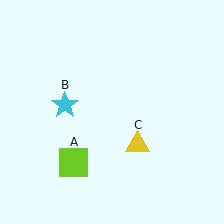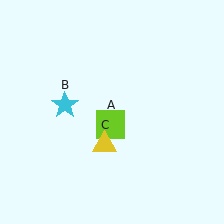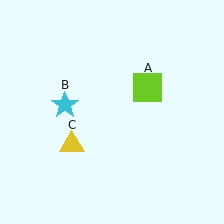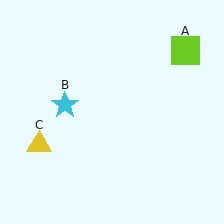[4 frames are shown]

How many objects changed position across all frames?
2 objects changed position: lime square (object A), yellow triangle (object C).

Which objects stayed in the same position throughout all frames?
Cyan star (object B) remained stationary.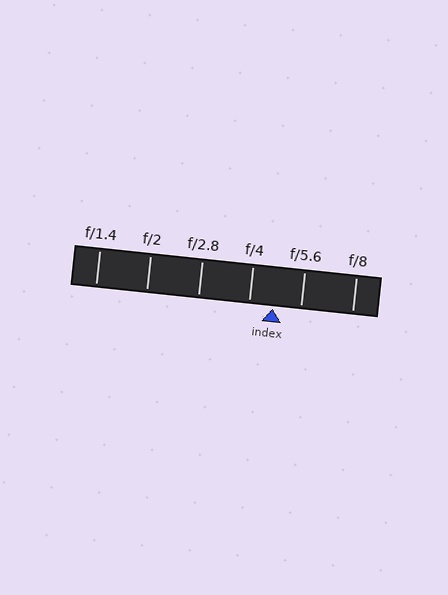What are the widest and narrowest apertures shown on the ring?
The widest aperture shown is f/1.4 and the narrowest is f/8.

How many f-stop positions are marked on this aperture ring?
There are 6 f-stop positions marked.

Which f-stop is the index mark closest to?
The index mark is closest to f/4.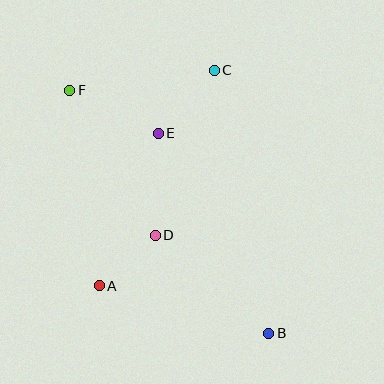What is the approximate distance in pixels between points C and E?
The distance between C and E is approximately 84 pixels.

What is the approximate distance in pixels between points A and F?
The distance between A and F is approximately 197 pixels.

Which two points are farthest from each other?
Points B and F are farthest from each other.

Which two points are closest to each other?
Points A and D are closest to each other.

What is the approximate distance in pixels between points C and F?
The distance between C and F is approximately 146 pixels.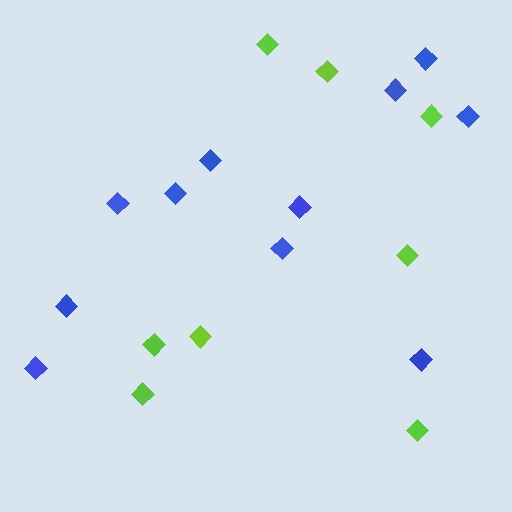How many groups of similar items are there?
There are 2 groups: one group of blue diamonds (11) and one group of lime diamonds (8).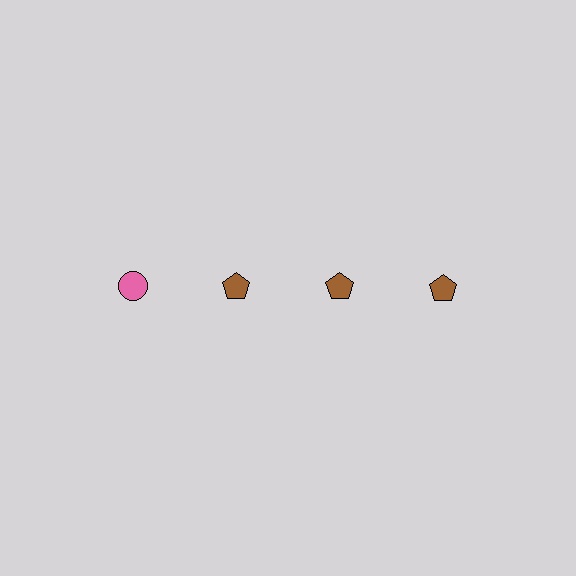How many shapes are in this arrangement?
There are 4 shapes arranged in a grid pattern.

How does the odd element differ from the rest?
It differs in both color (pink instead of brown) and shape (circle instead of pentagon).